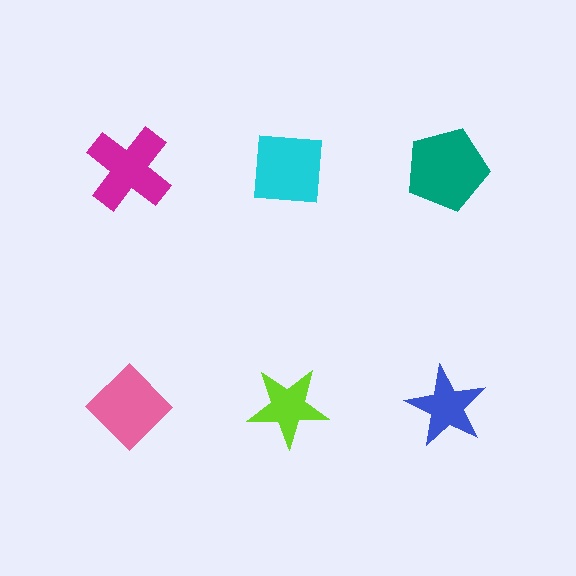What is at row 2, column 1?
A pink diamond.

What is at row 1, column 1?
A magenta cross.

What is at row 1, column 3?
A teal pentagon.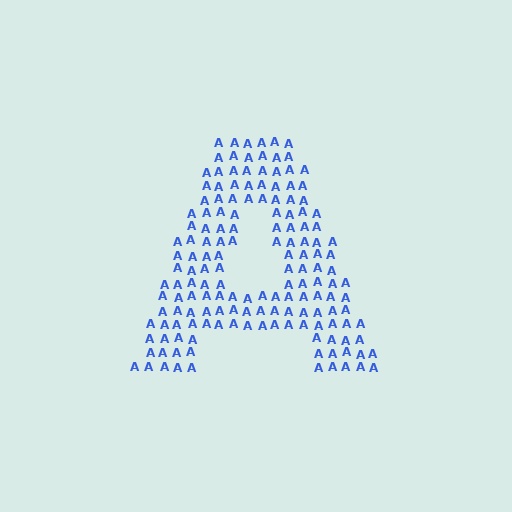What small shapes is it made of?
It is made of small letter A's.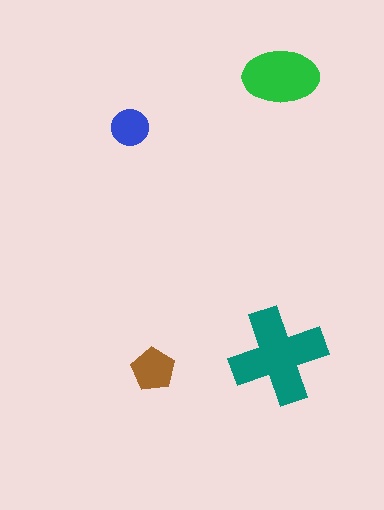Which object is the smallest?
The blue circle.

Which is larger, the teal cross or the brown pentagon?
The teal cross.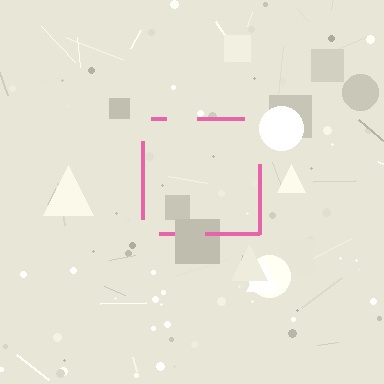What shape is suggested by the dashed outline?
The dashed outline suggests a square.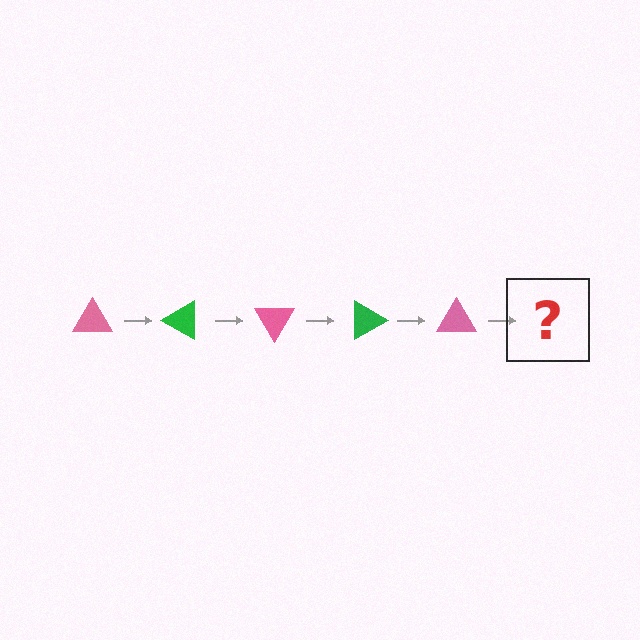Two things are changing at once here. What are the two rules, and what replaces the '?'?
The two rules are that it rotates 30 degrees each step and the color cycles through pink and green. The '?' should be a green triangle, rotated 150 degrees from the start.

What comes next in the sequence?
The next element should be a green triangle, rotated 150 degrees from the start.